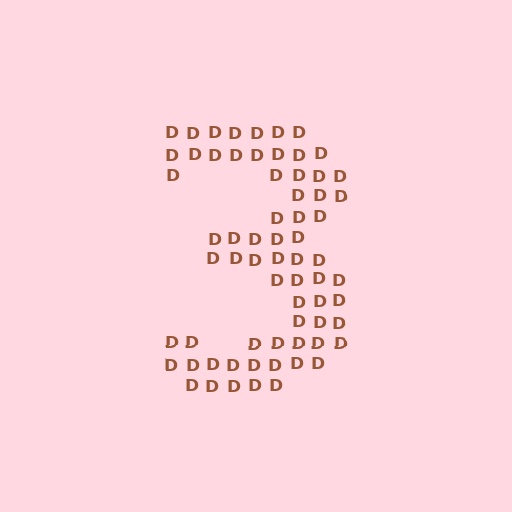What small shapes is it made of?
It is made of small letter D's.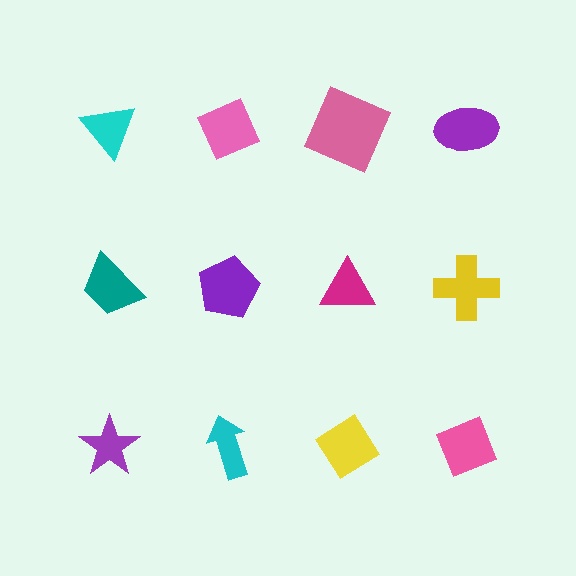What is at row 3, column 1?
A purple star.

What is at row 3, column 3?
A yellow diamond.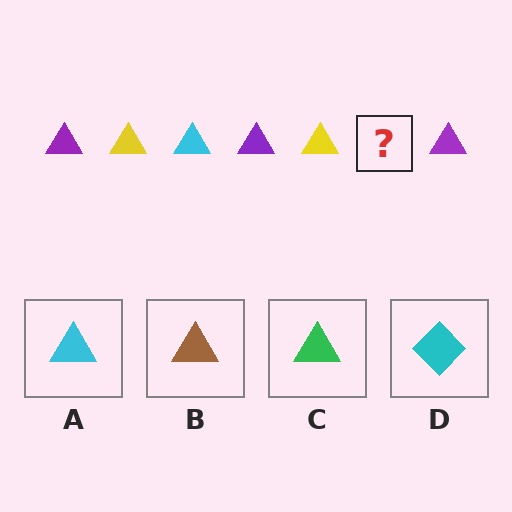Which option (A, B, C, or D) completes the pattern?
A.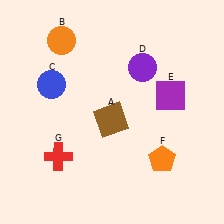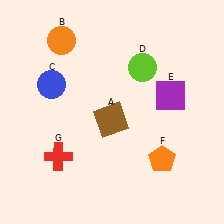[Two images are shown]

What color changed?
The circle (D) changed from purple in Image 1 to lime in Image 2.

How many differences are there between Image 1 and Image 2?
There is 1 difference between the two images.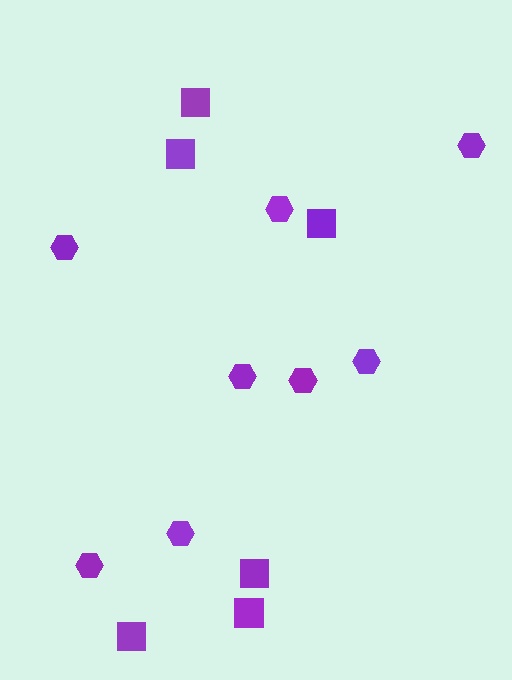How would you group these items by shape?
There are 2 groups: one group of squares (6) and one group of hexagons (8).